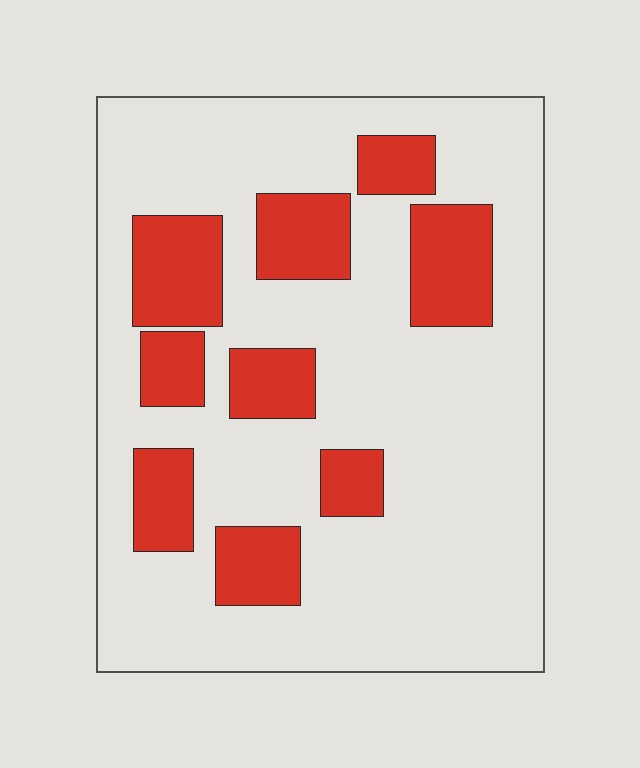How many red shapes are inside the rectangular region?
9.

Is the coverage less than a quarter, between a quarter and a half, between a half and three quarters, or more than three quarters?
Less than a quarter.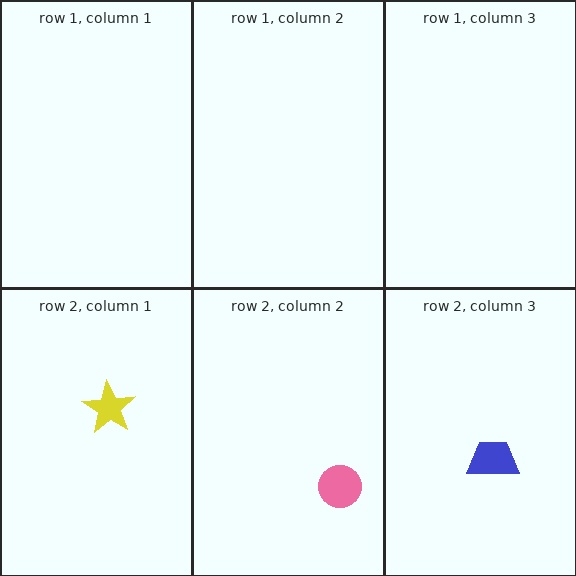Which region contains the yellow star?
The row 2, column 1 region.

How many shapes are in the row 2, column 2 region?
1.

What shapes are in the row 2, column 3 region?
The blue trapezoid.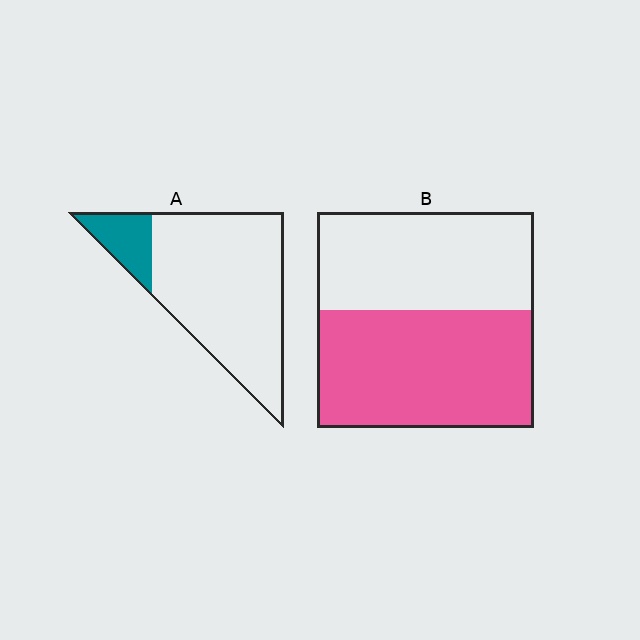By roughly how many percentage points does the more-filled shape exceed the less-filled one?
By roughly 40 percentage points (B over A).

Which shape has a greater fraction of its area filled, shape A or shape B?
Shape B.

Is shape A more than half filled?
No.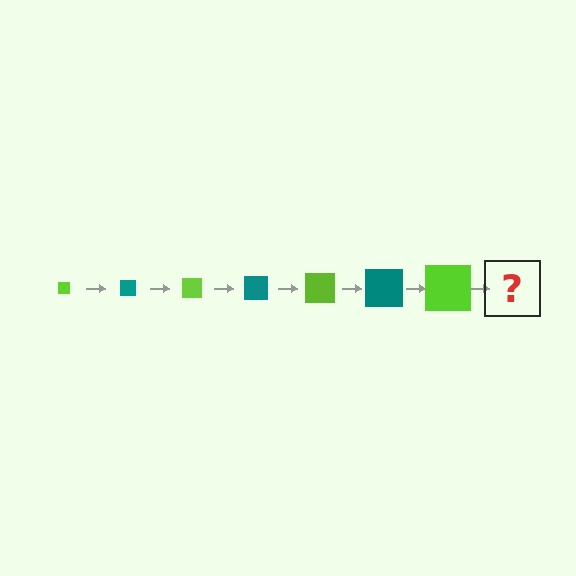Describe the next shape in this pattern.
It should be a teal square, larger than the previous one.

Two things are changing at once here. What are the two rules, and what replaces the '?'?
The two rules are that the square grows larger each step and the color cycles through lime and teal. The '?' should be a teal square, larger than the previous one.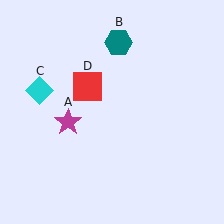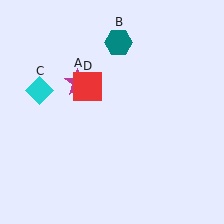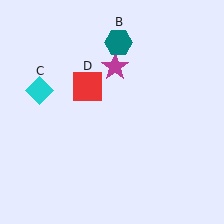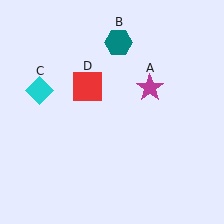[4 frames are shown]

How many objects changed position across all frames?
1 object changed position: magenta star (object A).